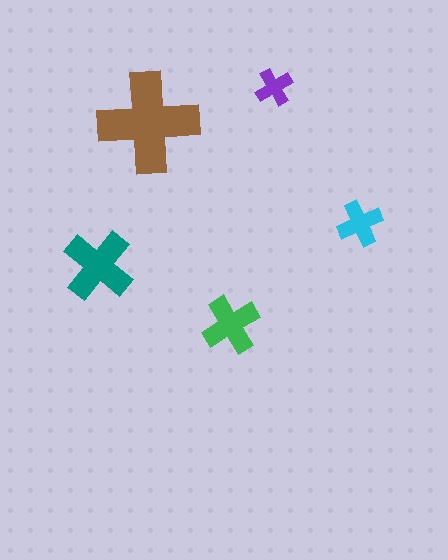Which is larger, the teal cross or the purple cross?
The teal one.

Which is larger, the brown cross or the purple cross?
The brown one.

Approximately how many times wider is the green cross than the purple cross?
About 1.5 times wider.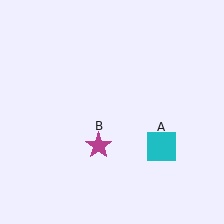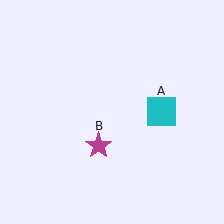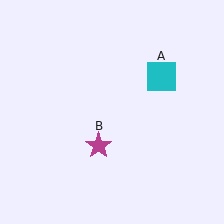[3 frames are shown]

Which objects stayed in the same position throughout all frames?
Magenta star (object B) remained stationary.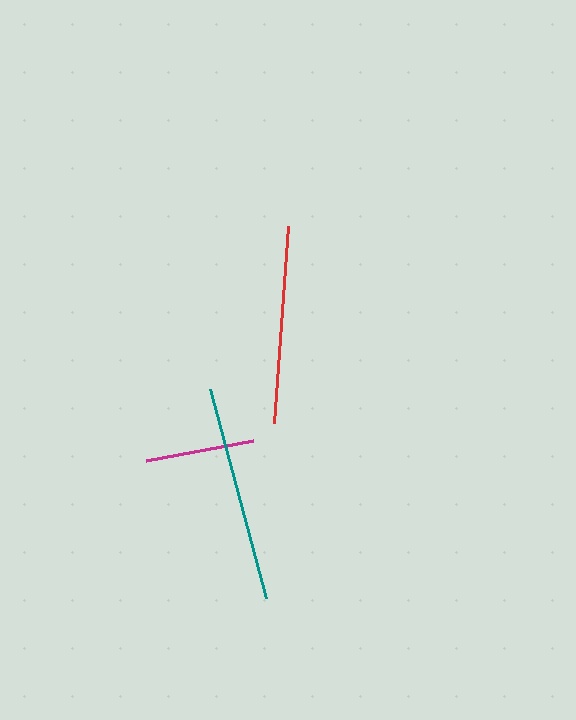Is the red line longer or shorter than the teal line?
The teal line is longer than the red line.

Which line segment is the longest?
The teal line is the longest at approximately 216 pixels.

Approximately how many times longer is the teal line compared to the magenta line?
The teal line is approximately 2.0 times the length of the magenta line.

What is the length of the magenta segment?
The magenta segment is approximately 109 pixels long.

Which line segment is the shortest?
The magenta line is the shortest at approximately 109 pixels.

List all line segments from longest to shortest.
From longest to shortest: teal, red, magenta.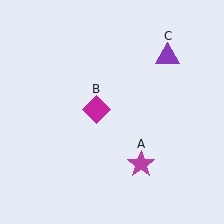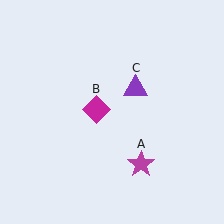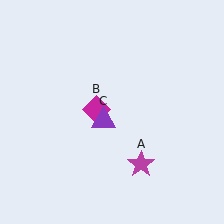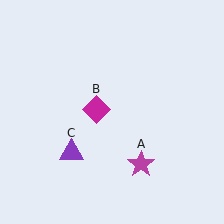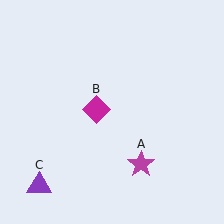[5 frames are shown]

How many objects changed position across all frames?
1 object changed position: purple triangle (object C).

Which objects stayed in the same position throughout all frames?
Magenta star (object A) and magenta diamond (object B) remained stationary.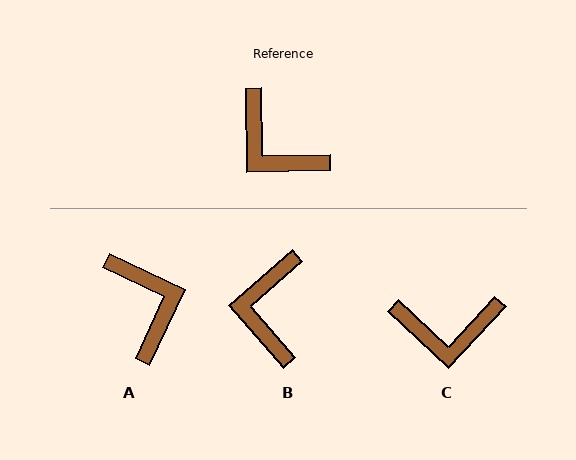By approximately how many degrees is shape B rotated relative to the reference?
Approximately 50 degrees clockwise.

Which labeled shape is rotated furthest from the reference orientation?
A, about 154 degrees away.